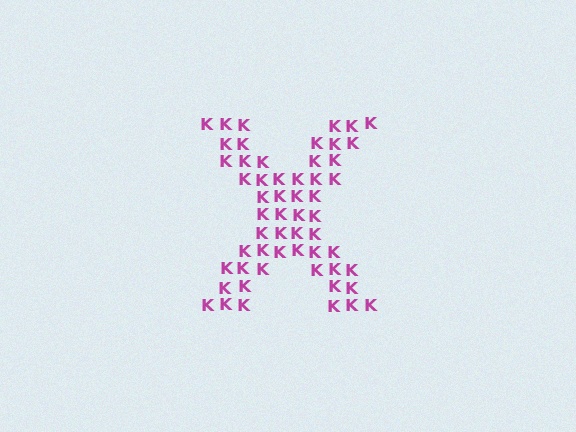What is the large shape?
The large shape is the letter X.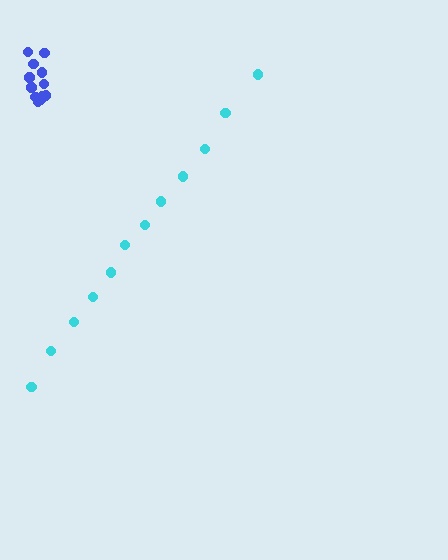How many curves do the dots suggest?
There are 2 distinct paths.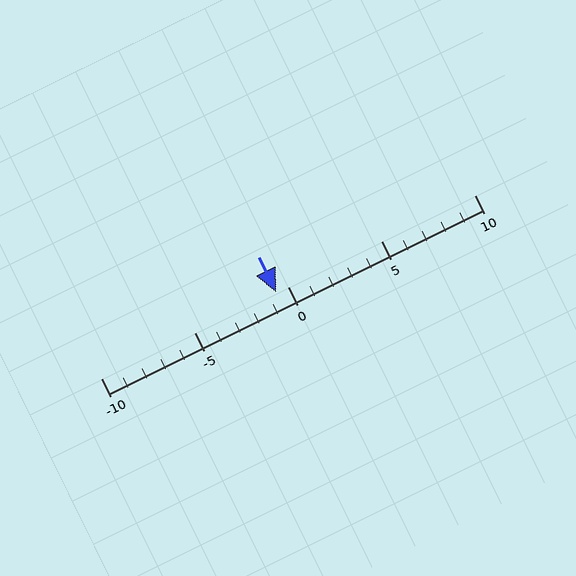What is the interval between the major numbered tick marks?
The major tick marks are spaced 5 units apart.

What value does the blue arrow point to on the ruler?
The blue arrow points to approximately -1.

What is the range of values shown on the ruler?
The ruler shows values from -10 to 10.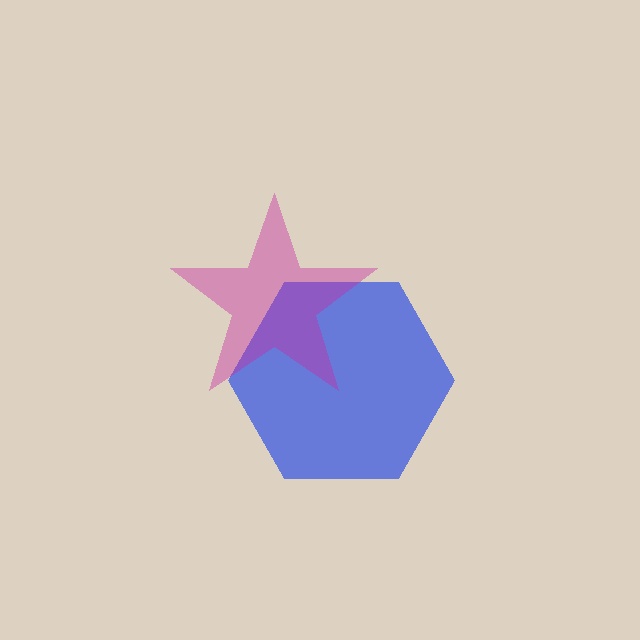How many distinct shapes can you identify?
There are 2 distinct shapes: a blue hexagon, a magenta star.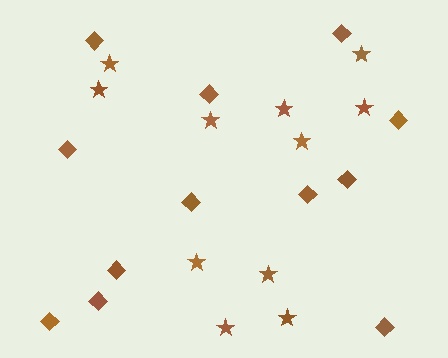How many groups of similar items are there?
There are 2 groups: one group of stars (11) and one group of diamonds (12).